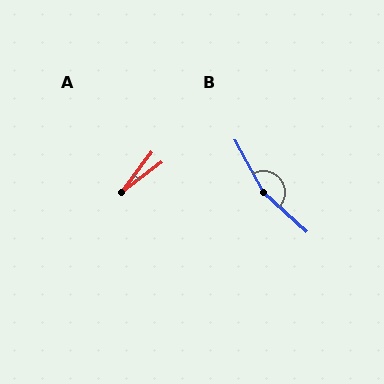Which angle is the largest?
B, at approximately 160 degrees.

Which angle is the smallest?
A, at approximately 17 degrees.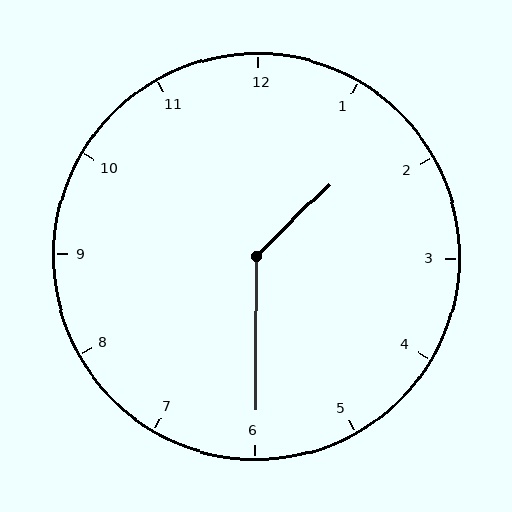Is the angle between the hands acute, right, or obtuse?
It is obtuse.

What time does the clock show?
1:30.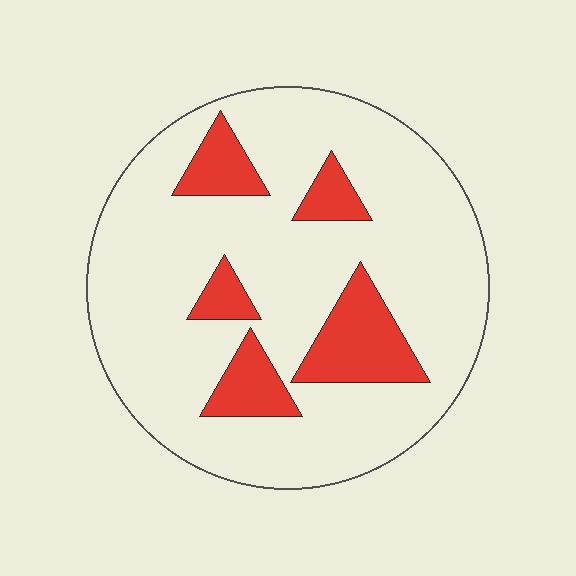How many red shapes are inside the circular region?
5.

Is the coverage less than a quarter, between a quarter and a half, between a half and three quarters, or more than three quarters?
Less than a quarter.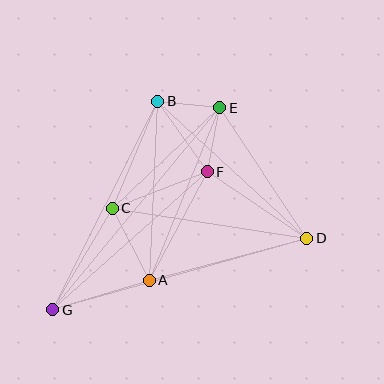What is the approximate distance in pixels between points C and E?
The distance between C and E is approximately 147 pixels.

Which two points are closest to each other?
Points B and E are closest to each other.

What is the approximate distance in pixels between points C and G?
The distance between C and G is approximately 118 pixels.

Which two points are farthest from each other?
Points D and G are farthest from each other.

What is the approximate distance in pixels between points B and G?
The distance between B and G is approximately 234 pixels.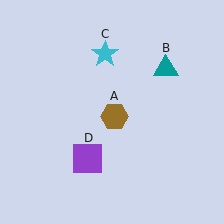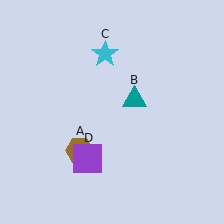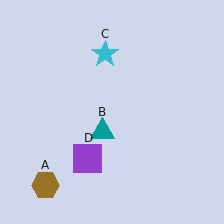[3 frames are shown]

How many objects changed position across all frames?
2 objects changed position: brown hexagon (object A), teal triangle (object B).